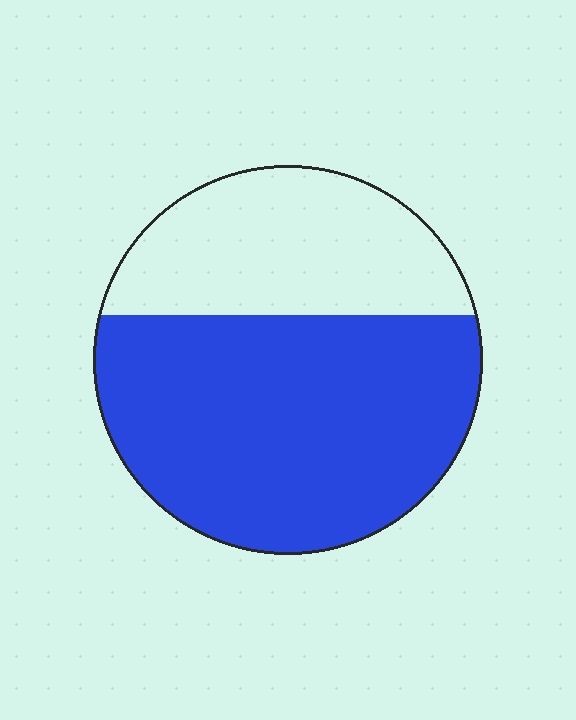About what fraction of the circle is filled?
About five eighths (5/8).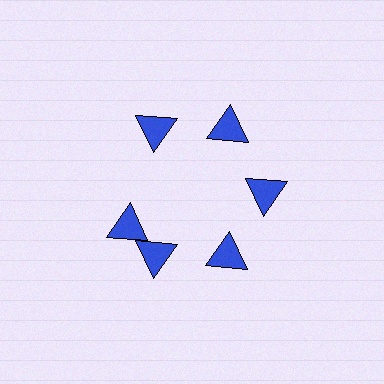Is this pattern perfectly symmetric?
No. The 6 blue triangles are arranged in a ring, but one element near the 9 o'clock position is rotated out of alignment along the ring, breaking the 6-fold rotational symmetry.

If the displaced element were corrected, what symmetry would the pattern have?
It would have 6-fold rotational symmetry — the pattern would map onto itself every 60 degrees.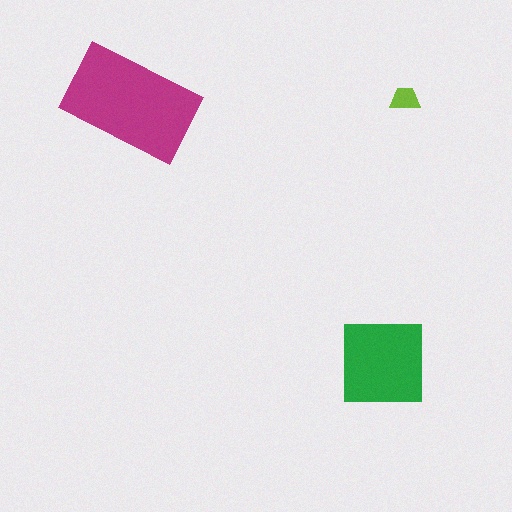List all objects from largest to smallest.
The magenta rectangle, the green square, the lime trapezoid.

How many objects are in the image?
There are 3 objects in the image.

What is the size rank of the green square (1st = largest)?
2nd.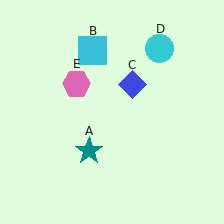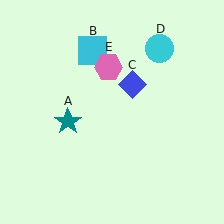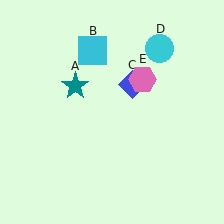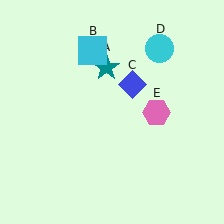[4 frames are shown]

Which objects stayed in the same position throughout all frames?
Cyan square (object B) and blue diamond (object C) and cyan circle (object D) remained stationary.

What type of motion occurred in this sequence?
The teal star (object A), pink hexagon (object E) rotated clockwise around the center of the scene.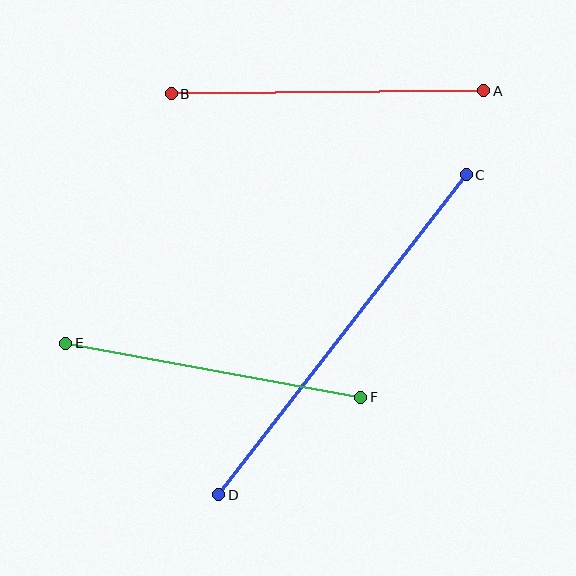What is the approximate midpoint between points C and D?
The midpoint is at approximately (343, 335) pixels.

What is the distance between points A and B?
The distance is approximately 312 pixels.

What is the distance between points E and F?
The distance is approximately 300 pixels.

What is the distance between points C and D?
The distance is approximately 404 pixels.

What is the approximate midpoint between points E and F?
The midpoint is at approximately (213, 370) pixels.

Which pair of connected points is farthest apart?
Points C and D are farthest apart.